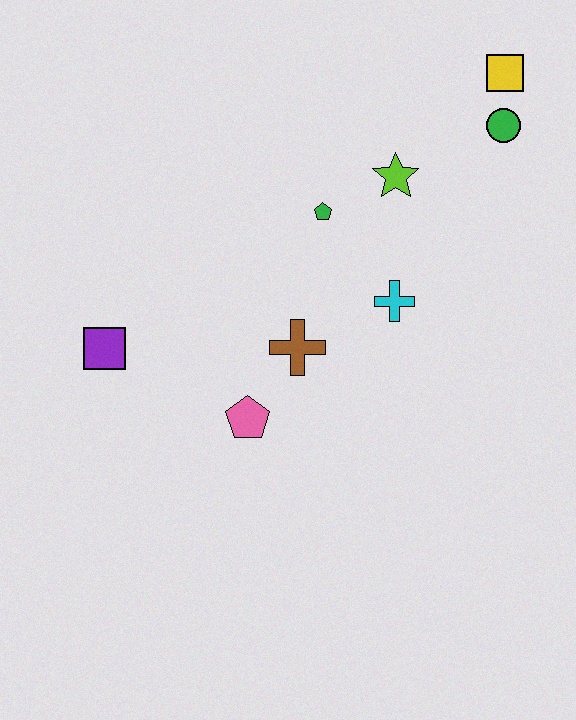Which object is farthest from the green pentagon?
The purple square is farthest from the green pentagon.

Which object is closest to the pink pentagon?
The brown cross is closest to the pink pentagon.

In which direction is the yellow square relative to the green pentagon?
The yellow square is to the right of the green pentagon.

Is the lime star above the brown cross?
Yes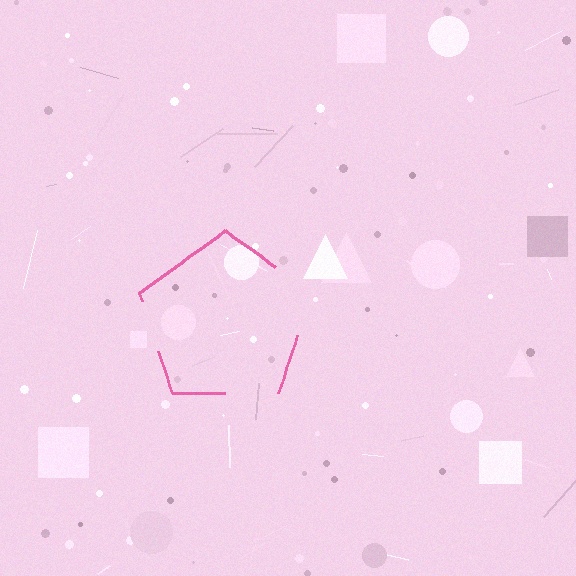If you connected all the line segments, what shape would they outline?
They would outline a pentagon.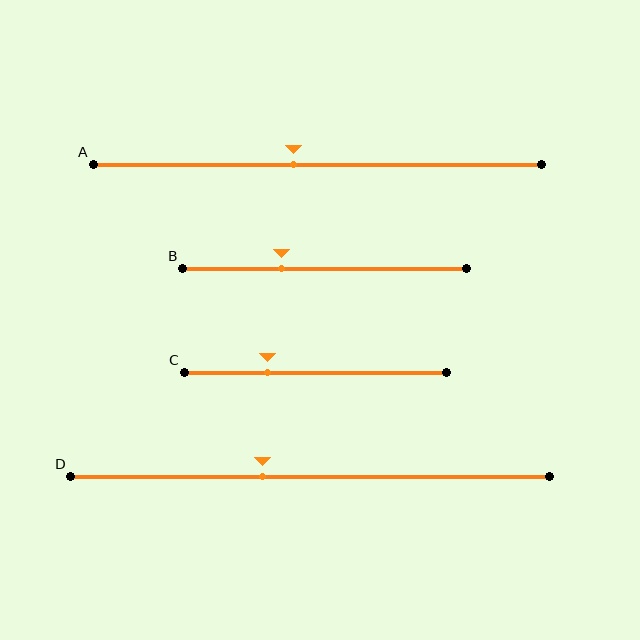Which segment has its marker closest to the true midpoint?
Segment A has its marker closest to the true midpoint.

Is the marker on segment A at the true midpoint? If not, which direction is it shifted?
No, the marker on segment A is shifted to the left by about 5% of the segment length.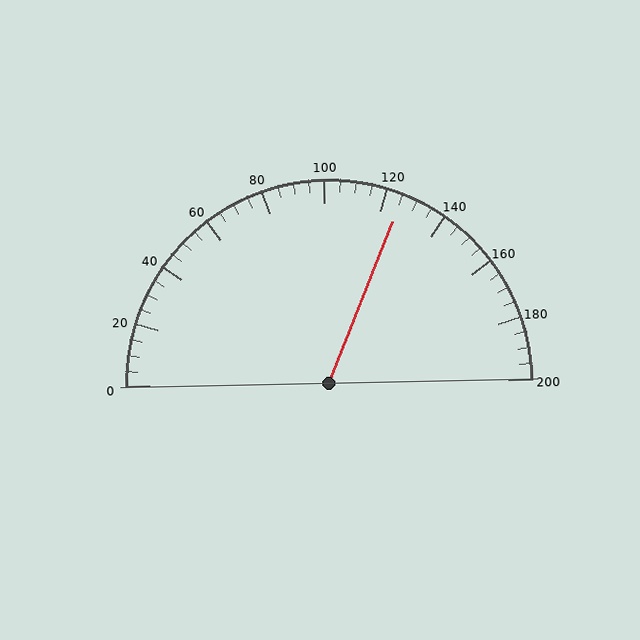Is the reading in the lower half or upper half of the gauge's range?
The reading is in the upper half of the range (0 to 200).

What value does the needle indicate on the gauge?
The needle indicates approximately 125.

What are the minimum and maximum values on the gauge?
The gauge ranges from 0 to 200.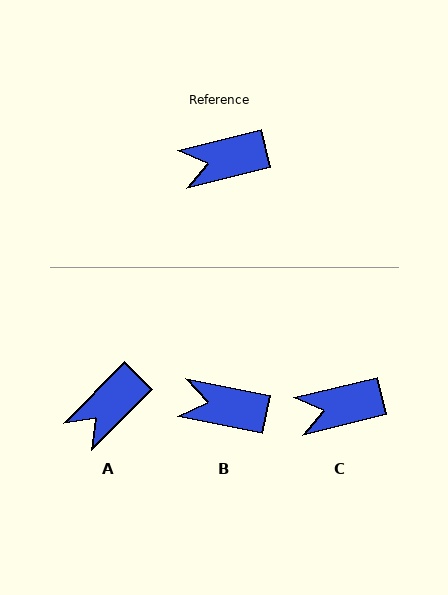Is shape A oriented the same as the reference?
No, it is off by about 32 degrees.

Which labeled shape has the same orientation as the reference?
C.